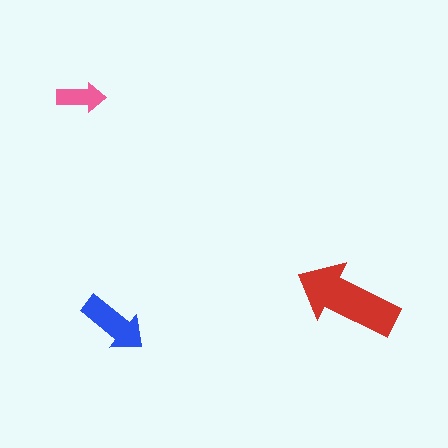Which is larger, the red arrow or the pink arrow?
The red one.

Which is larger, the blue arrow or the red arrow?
The red one.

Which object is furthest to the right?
The red arrow is rightmost.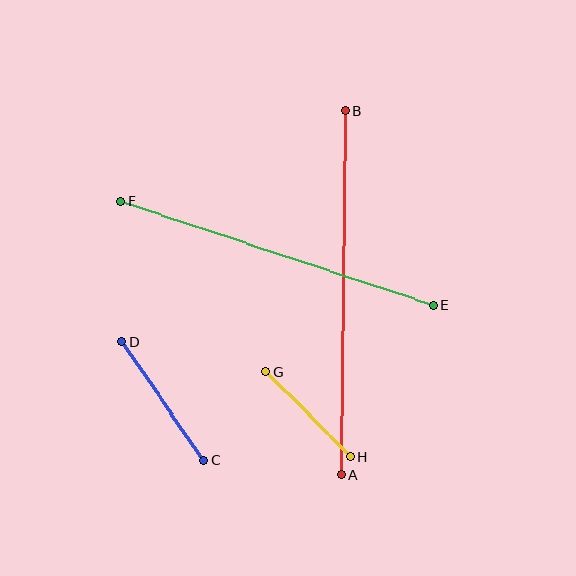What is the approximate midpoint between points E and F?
The midpoint is at approximately (277, 253) pixels.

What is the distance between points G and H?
The distance is approximately 120 pixels.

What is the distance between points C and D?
The distance is approximately 144 pixels.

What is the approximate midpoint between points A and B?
The midpoint is at approximately (343, 292) pixels.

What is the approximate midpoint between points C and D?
The midpoint is at approximately (163, 401) pixels.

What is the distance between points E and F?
The distance is approximately 329 pixels.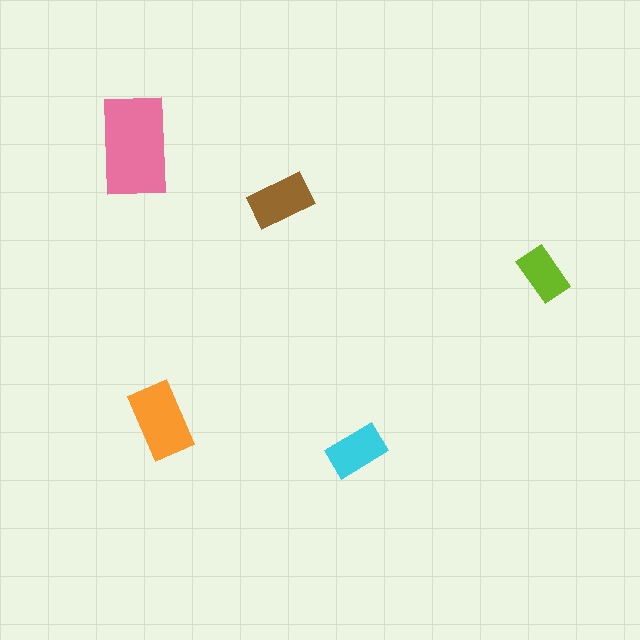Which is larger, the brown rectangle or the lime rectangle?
The brown one.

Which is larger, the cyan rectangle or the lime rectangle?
The cyan one.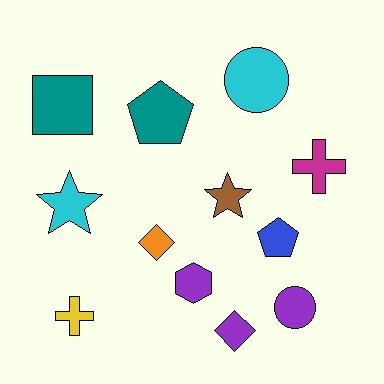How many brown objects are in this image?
There is 1 brown object.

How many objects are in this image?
There are 12 objects.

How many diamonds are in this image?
There are 2 diamonds.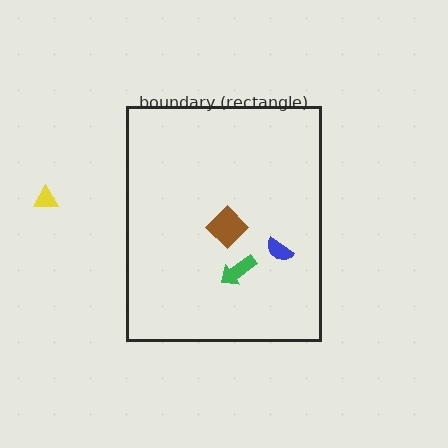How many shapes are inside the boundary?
3 inside, 1 outside.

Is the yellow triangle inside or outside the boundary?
Outside.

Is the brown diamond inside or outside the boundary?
Inside.